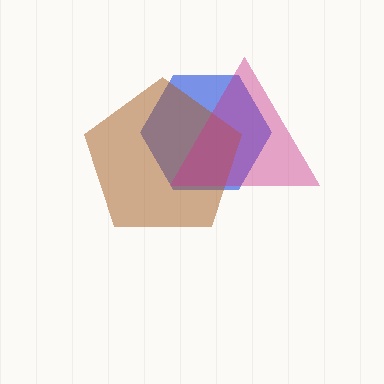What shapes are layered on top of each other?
The layered shapes are: a blue hexagon, a brown pentagon, a magenta triangle.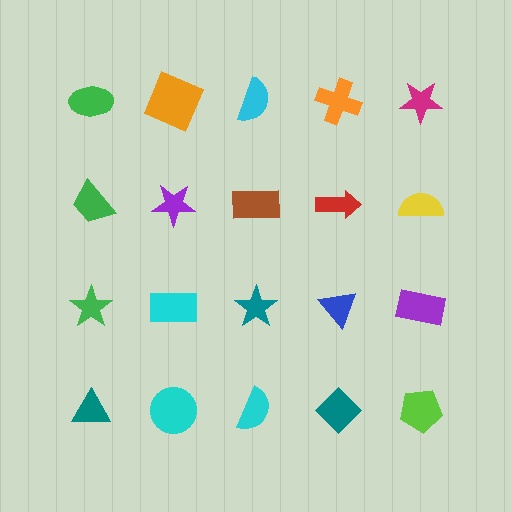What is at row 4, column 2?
A cyan circle.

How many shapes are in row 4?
5 shapes.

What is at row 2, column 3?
A brown rectangle.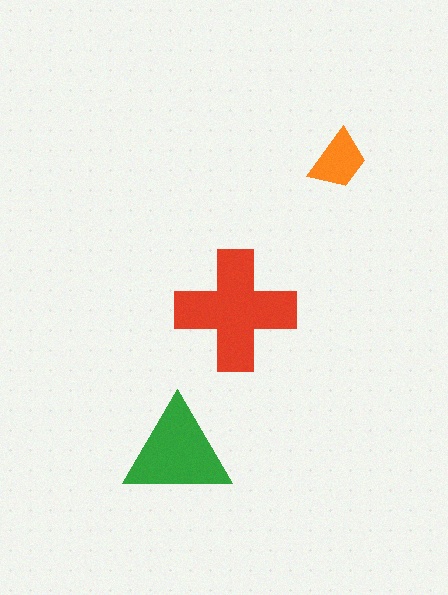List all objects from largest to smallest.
The red cross, the green triangle, the orange trapezoid.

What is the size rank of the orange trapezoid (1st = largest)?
3rd.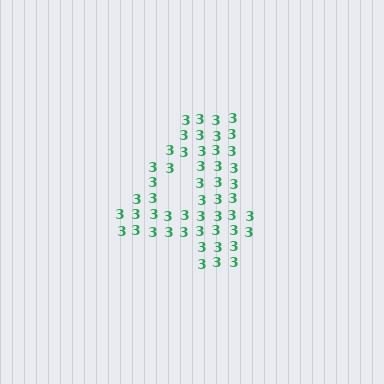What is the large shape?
The large shape is the digit 4.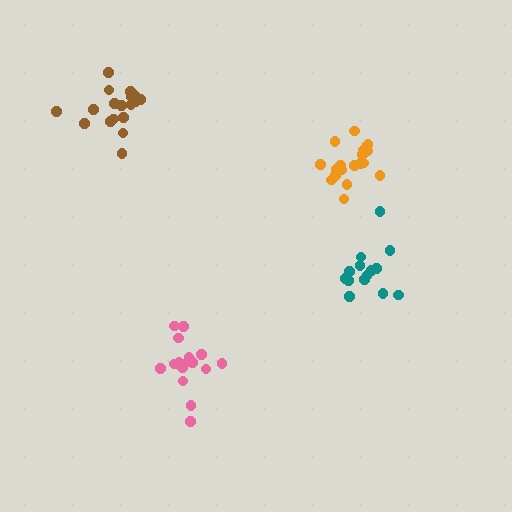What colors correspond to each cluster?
The clusters are colored: orange, pink, teal, brown.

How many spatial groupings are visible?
There are 4 spatial groupings.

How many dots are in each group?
Group 1: 19 dots, Group 2: 17 dots, Group 3: 14 dots, Group 4: 18 dots (68 total).